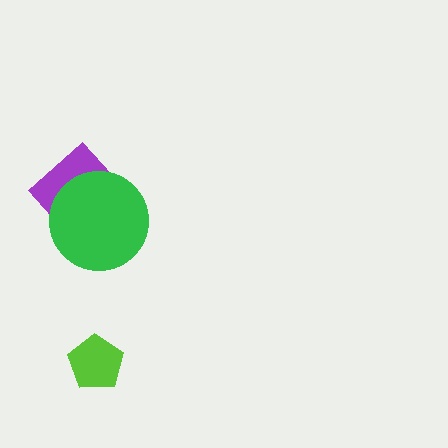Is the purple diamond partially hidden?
Yes, it is partially covered by another shape.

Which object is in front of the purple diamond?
The green circle is in front of the purple diamond.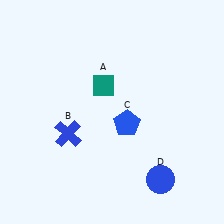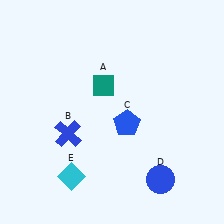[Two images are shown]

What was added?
A cyan diamond (E) was added in Image 2.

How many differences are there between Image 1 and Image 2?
There is 1 difference between the two images.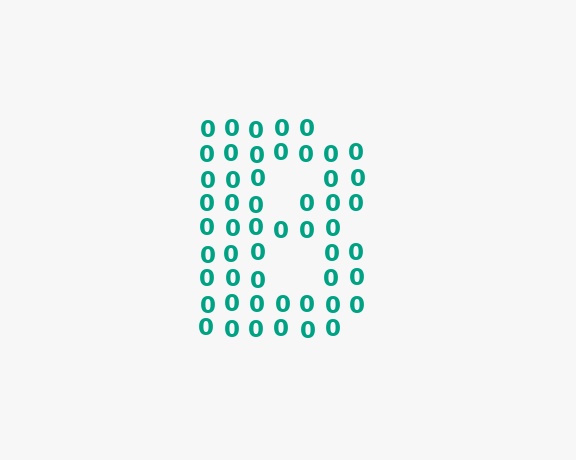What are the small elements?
The small elements are digit 0's.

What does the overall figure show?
The overall figure shows the letter B.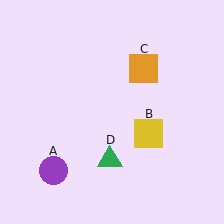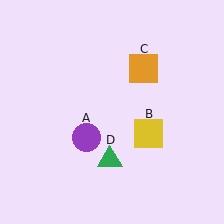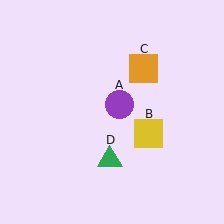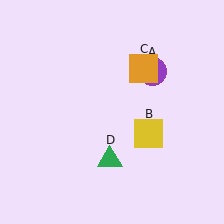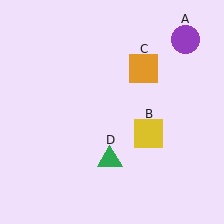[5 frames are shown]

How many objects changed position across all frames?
1 object changed position: purple circle (object A).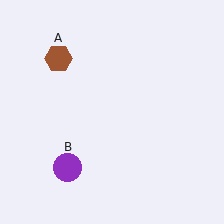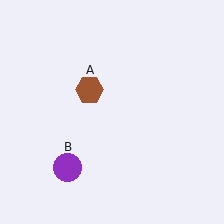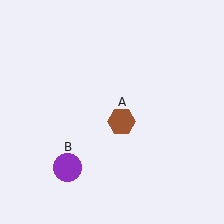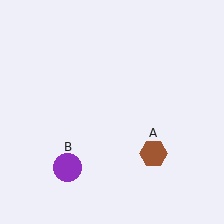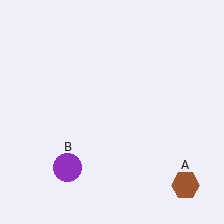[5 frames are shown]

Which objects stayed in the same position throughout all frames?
Purple circle (object B) remained stationary.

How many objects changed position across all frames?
1 object changed position: brown hexagon (object A).